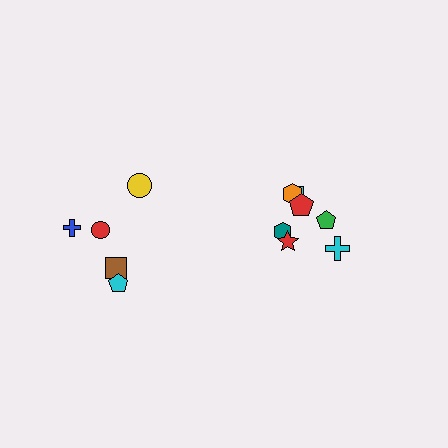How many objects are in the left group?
There are 5 objects.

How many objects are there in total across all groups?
There are 12 objects.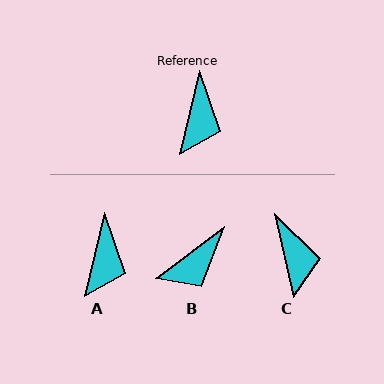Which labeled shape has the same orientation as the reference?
A.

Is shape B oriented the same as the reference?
No, it is off by about 40 degrees.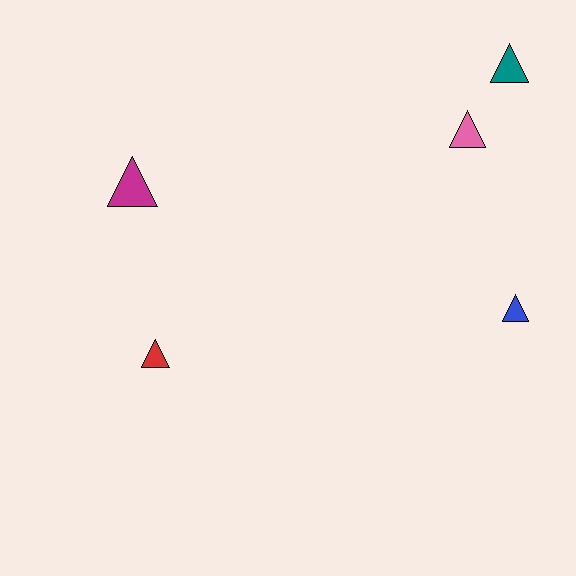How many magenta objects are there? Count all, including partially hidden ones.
There is 1 magenta object.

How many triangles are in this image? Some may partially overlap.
There are 5 triangles.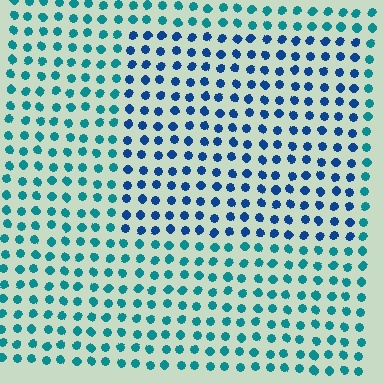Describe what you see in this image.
The image is filled with small teal elements in a uniform arrangement. A rectangle-shaped region is visible where the elements are tinted to a slightly different hue, forming a subtle color boundary.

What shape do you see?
I see a rectangle.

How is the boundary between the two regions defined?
The boundary is defined purely by a slight shift in hue (about 34 degrees). Spacing, size, and orientation are identical on both sides.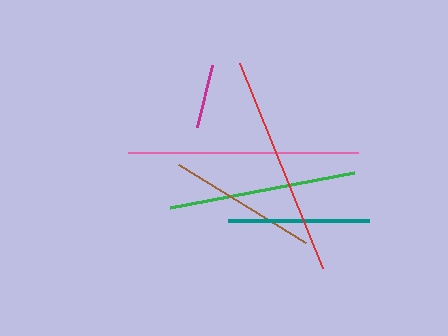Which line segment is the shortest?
The magenta line is the shortest at approximately 64 pixels.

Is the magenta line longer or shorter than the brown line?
The brown line is longer than the magenta line.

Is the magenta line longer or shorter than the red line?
The red line is longer than the magenta line.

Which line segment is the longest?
The pink line is the longest at approximately 230 pixels.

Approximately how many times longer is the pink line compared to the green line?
The pink line is approximately 1.2 times the length of the green line.